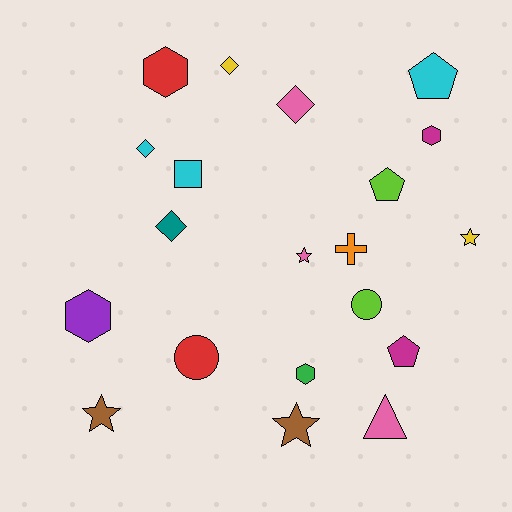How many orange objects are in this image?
There is 1 orange object.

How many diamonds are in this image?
There are 4 diamonds.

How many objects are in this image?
There are 20 objects.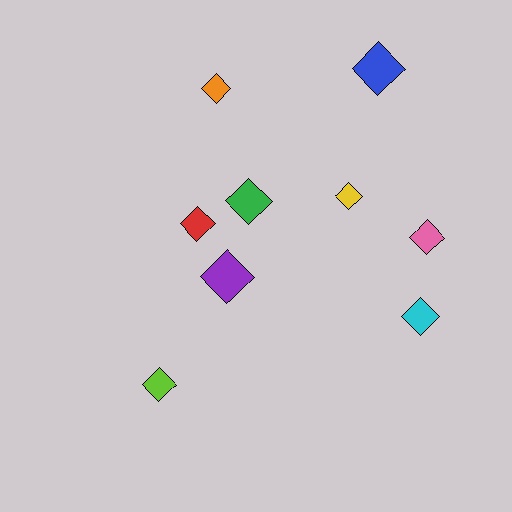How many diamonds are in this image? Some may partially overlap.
There are 9 diamonds.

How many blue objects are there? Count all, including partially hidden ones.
There is 1 blue object.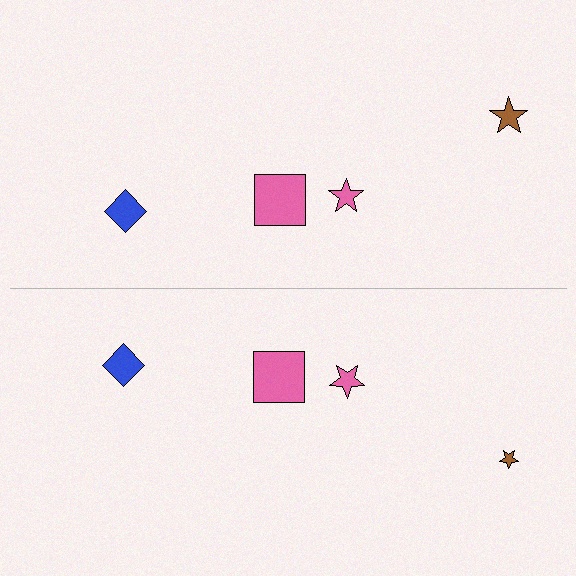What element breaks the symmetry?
The brown star on the bottom side has a different size than its mirror counterpart.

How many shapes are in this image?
There are 8 shapes in this image.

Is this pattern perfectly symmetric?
No, the pattern is not perfectly symmetric. The brown star on the bottom side has a different size than its mirror counterpart.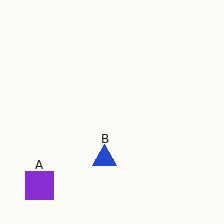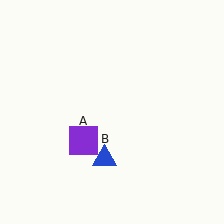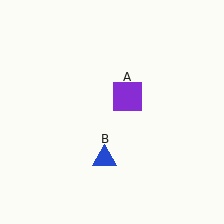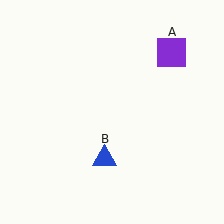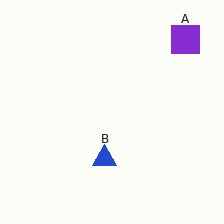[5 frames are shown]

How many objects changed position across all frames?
1 object changed position: purple square (object A).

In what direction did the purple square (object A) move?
The purple square (object A) moved up and to the right.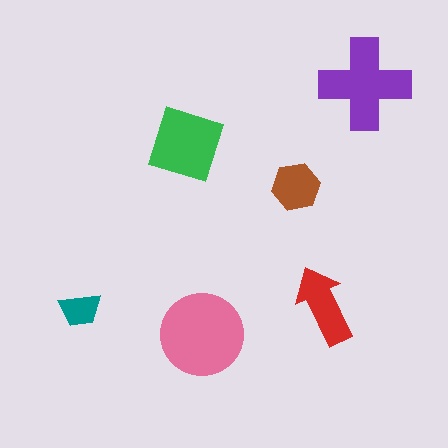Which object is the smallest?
The teal trapezoid.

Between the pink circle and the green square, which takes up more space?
The pink circle.